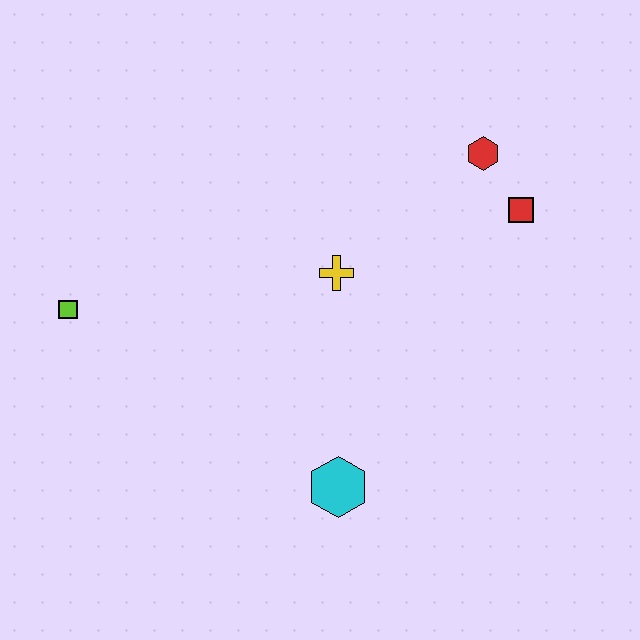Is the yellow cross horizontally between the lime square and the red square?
Yes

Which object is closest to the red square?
The red hexagon is closest to the red square.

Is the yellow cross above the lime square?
Yes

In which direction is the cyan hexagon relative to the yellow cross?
The cyan hexagon is below the yellow cross.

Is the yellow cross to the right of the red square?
No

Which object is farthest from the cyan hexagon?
The red hexagon is farthest from the cyan hexagon.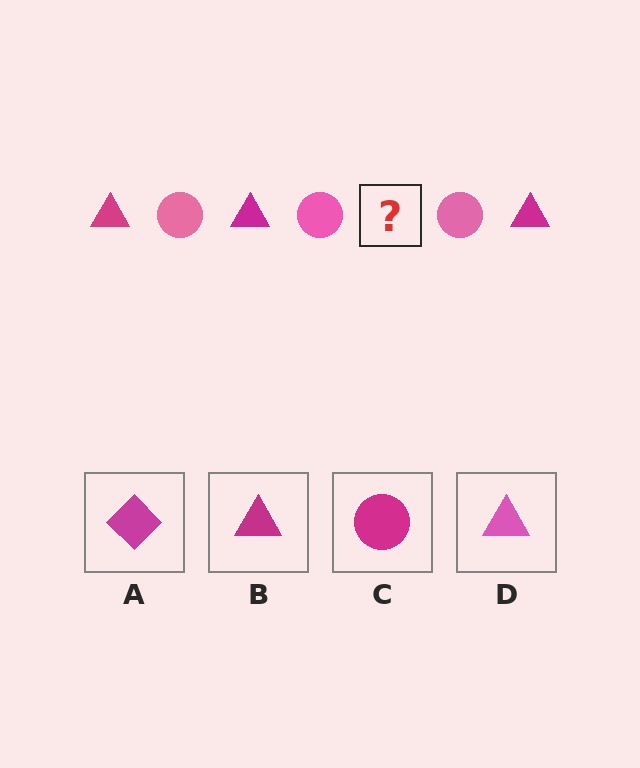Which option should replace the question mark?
Option B.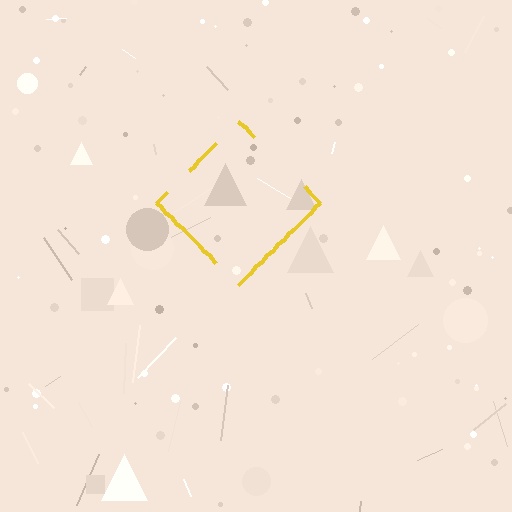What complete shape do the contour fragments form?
The contour fragments form a diamond.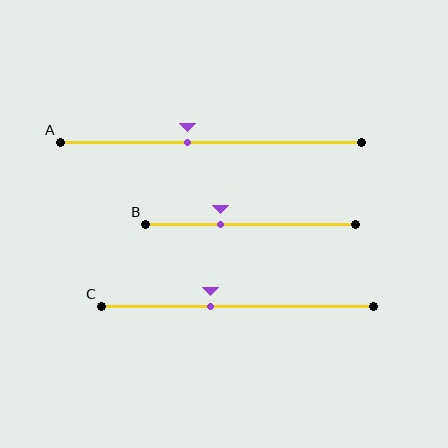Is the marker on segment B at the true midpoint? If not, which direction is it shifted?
No, the marker on segment B is shifted to the left by about 14% of the segment length.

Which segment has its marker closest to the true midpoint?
Segment A has its marker closest to the true midpoint.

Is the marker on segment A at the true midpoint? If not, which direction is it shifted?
No, the marker on segment A is shifted to the left by about 8% of the segment length.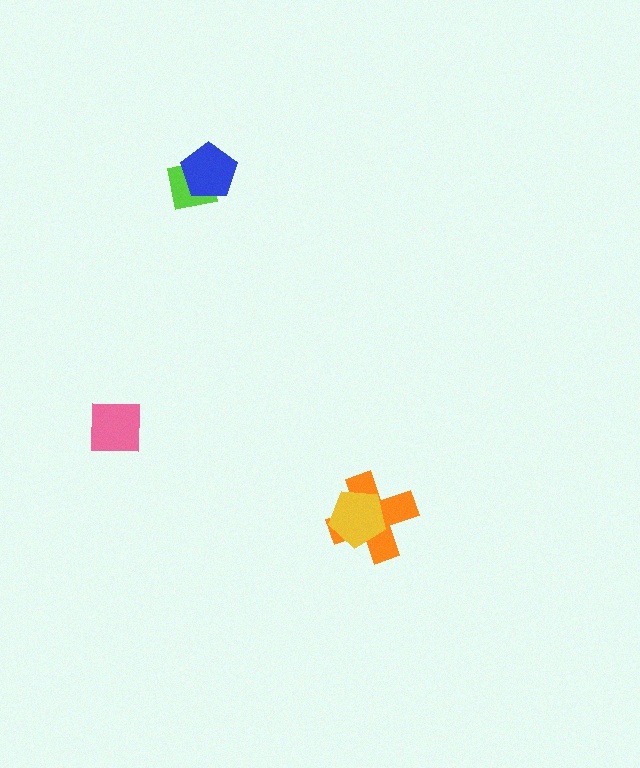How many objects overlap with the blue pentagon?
1 object overlaps with the blue pentagon.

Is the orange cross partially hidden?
Yes, it is partially covered by another shape.